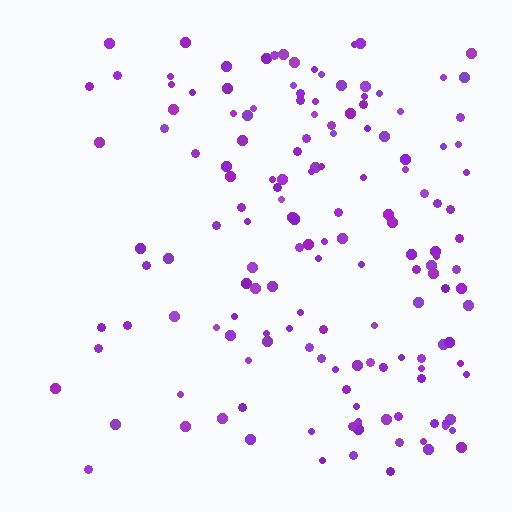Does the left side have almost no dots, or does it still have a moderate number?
Still a moderate number, just noticeably fewer than the right.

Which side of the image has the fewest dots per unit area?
The left.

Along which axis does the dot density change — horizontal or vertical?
Horizontal.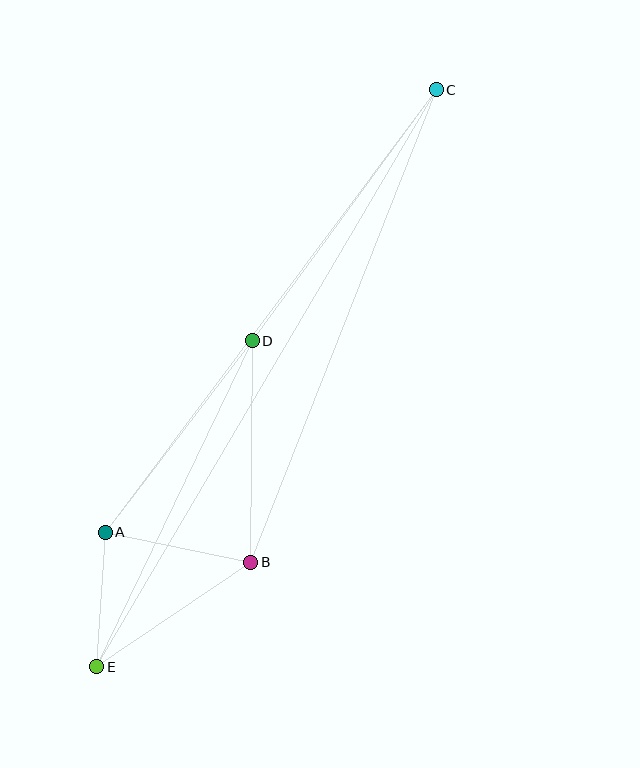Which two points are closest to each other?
Points A and E are closest to each other.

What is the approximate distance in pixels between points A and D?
The distance between A and D is approximately 242 pixels.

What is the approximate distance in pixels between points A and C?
The distance between A and C is approximately 553 pixels.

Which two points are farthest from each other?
Points C and E are farthest from each other.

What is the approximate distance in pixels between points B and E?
The distance between B and E is approximately 186 pixels.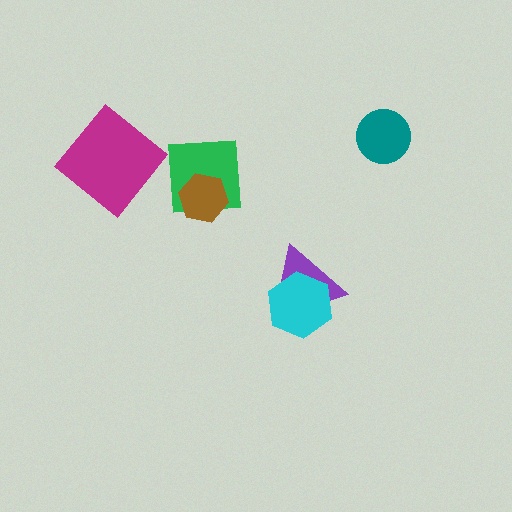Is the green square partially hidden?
Yes, it is partially covered by another shape.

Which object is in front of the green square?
The brown hexagon is in front of the green square.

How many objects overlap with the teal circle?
0 objects overlap with the teal circle.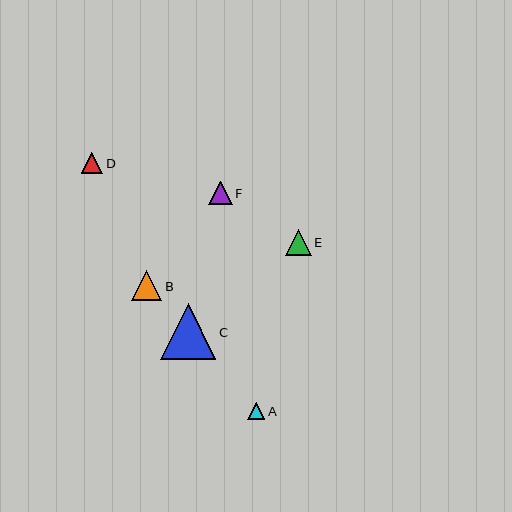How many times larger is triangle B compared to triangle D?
Triangle B is approximately 1.4 times the size of triangle D.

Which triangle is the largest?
Triangle C is the largest with a size of approximately 56 pixels.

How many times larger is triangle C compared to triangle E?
Triangle C is approximately 2.2 times the size of triangle E.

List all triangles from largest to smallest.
From largest to smallest: C, B, E, F, D, A.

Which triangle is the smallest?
Triangle A is the smallest with a size of approximately 17 pixels.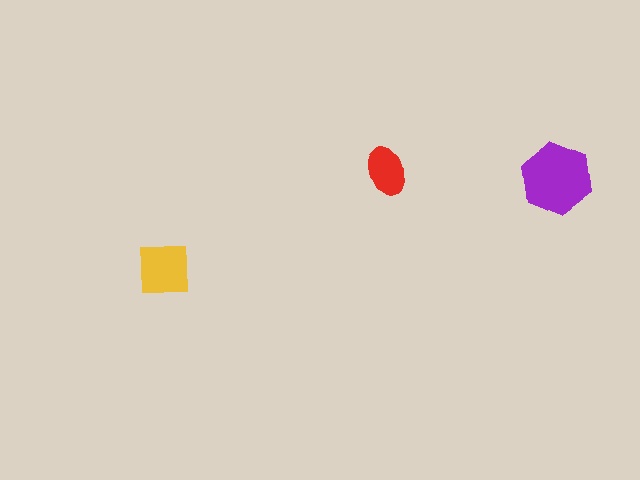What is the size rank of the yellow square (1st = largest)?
2nd.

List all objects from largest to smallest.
The purple hexagon, the yellow square, the red ellipse.